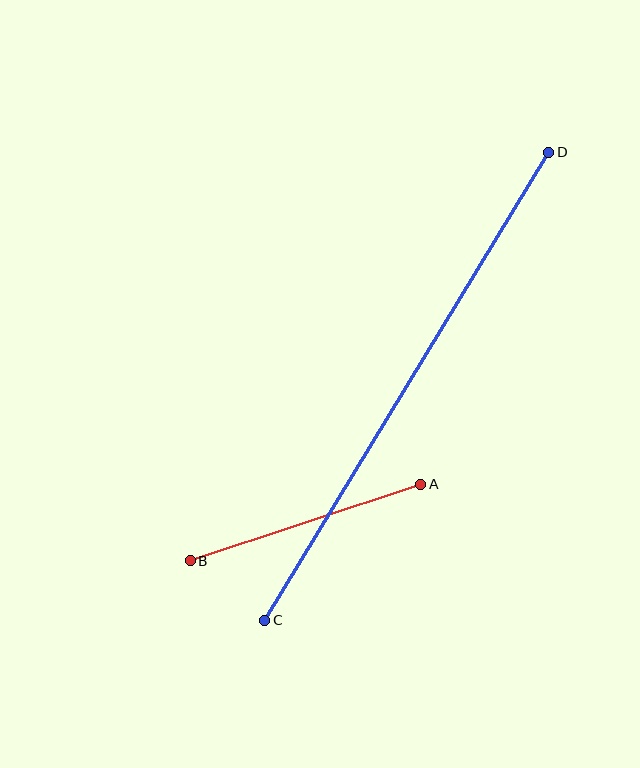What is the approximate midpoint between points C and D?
The midpoint is at approximately (407, 386) pixels.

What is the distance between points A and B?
The distance is approximately 243 pixels.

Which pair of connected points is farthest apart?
Points C and D are farthest apart.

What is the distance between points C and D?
The distance is approximately 547 pixels.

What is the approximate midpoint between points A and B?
The midpoint is at approximately (306, 522) pixels.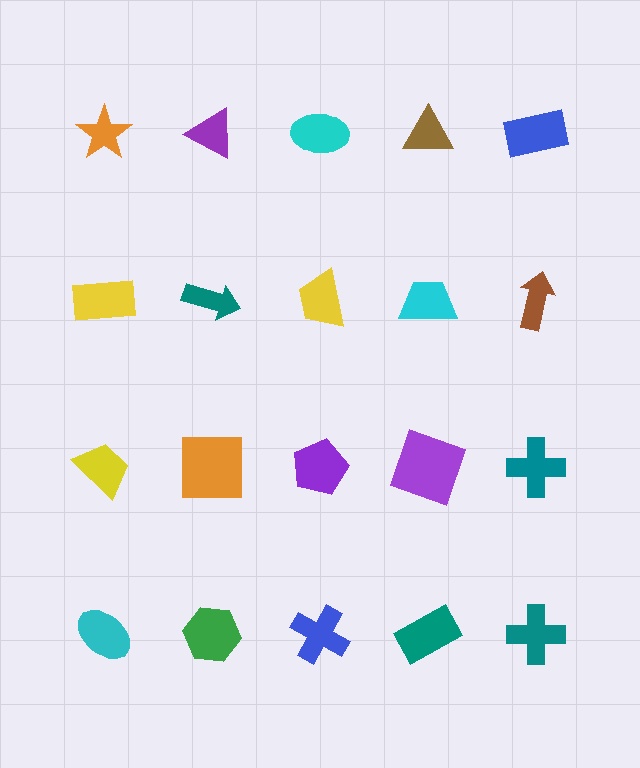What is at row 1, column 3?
A cyan ellipse.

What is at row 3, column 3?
A purple pentagon.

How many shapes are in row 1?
5 shapes.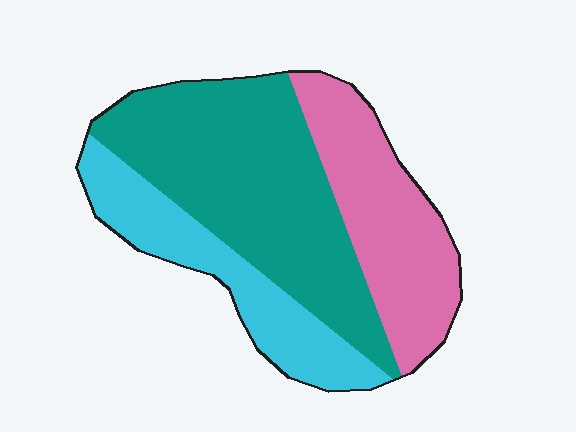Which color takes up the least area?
Cyan, at roughly 25%.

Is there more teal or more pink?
Teal.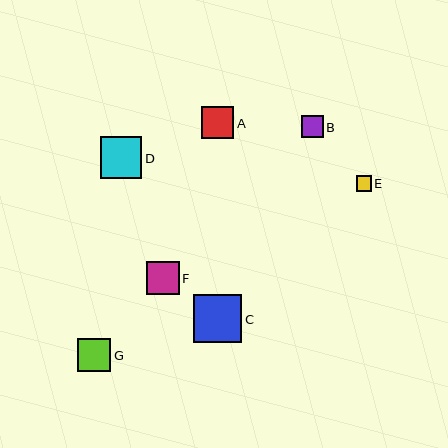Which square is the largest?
Square C is the largest with a size of approximately 48 pixels.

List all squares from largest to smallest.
From largest to smallest: C, D, G, F, A, B, E.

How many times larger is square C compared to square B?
Square C is approximately 2.2 times the size of square B.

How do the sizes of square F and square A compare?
Square F and square A are approximately the same size.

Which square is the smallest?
Square E is the smallest with a size of approximately 15 pixels.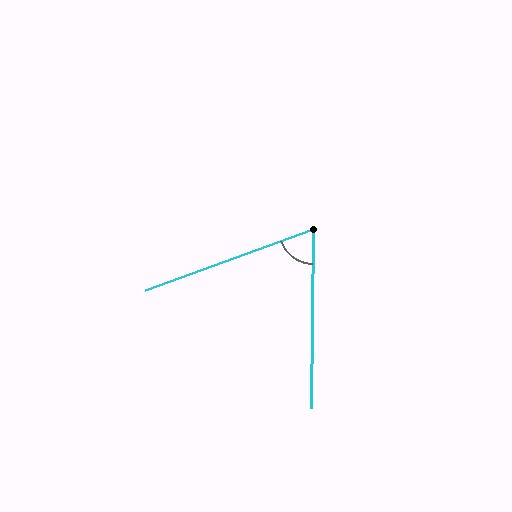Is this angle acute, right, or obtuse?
It is acute.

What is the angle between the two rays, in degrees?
Approximately 69 degrees.